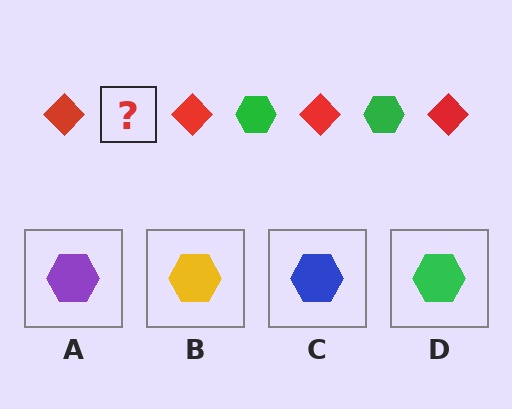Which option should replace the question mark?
Option D.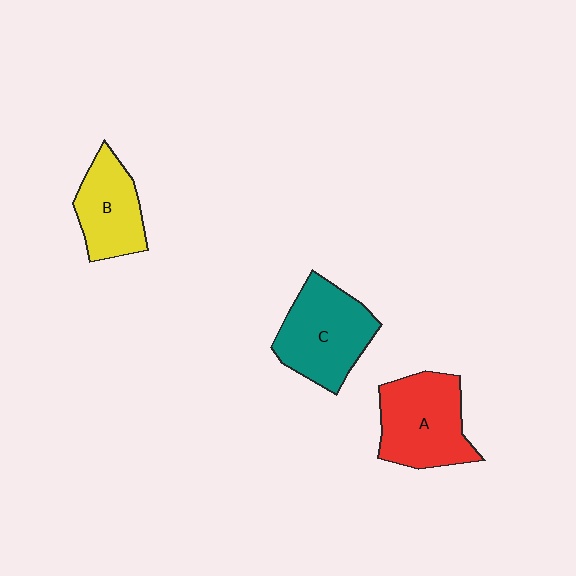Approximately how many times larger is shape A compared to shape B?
Approximately 1.3 times.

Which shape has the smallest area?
Shape B (yellow).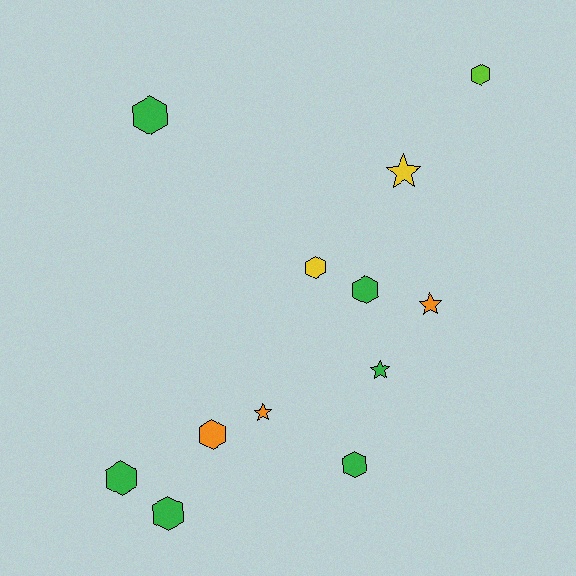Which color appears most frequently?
Green, with 6 objects.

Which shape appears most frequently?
Hexagon, with 8 objects.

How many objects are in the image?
There are 12 objects.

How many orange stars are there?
There are 2 orange stars.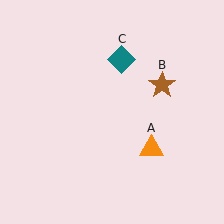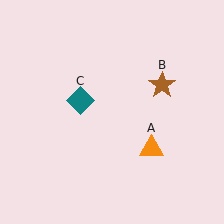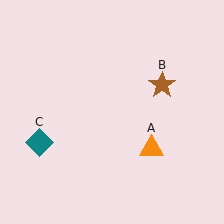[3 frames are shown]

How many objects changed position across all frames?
1 object changed position: teal diamond (object C).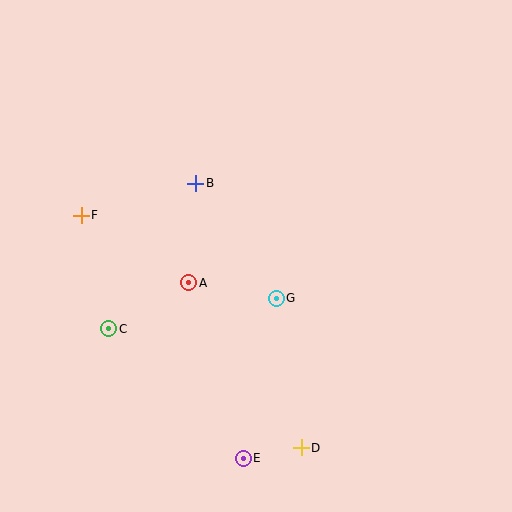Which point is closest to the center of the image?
Point G at (276, 298) is closest to the center.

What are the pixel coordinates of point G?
Point G is at (276, 298).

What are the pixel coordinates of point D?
Point D is at (301, 448).